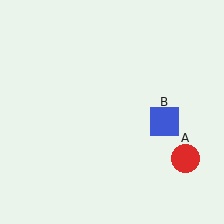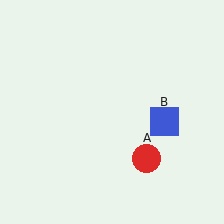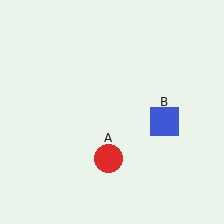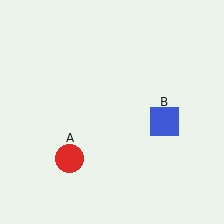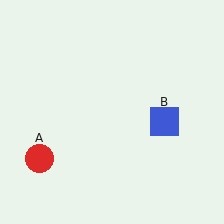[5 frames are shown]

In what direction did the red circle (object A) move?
The red circle (object A) moved left.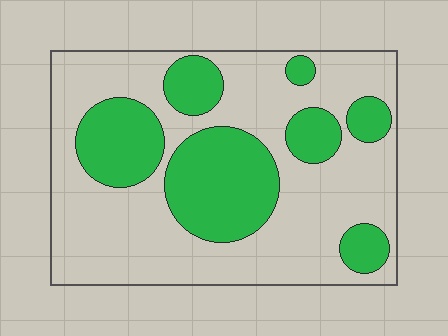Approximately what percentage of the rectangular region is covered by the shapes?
Approximately 35%.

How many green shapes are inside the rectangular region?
7.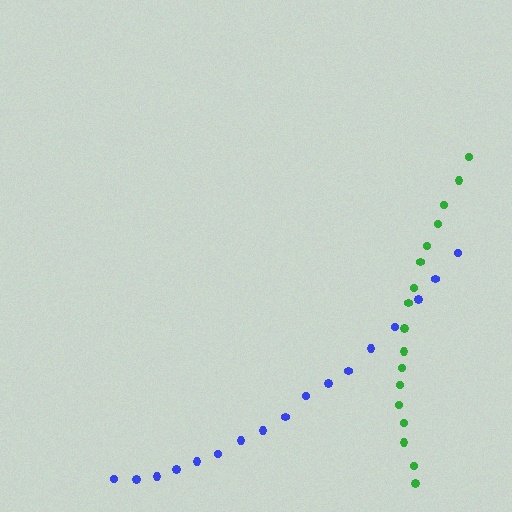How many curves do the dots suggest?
There are 2 distinct paths.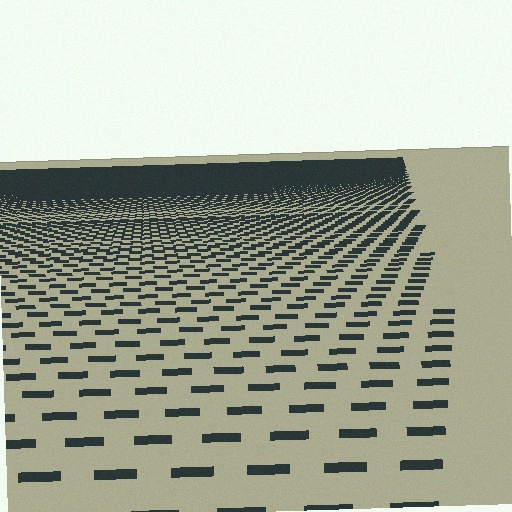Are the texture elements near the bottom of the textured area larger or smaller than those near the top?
Larger. Near the bottom, elements are closer to the viewer and appear at a bigger on-screen size.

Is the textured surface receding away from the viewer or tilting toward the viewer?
The surface is receding away from the viewer. Texture elements get smaller and denser toward the top.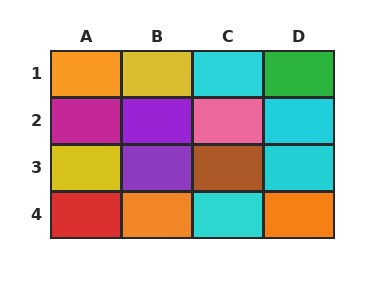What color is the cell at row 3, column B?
Purple.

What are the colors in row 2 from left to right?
Magenta, purple, pink, cyan.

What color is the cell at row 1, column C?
Cyan.